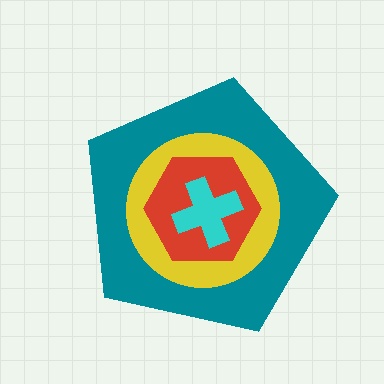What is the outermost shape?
The teal pentagon.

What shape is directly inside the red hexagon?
The cyan cross.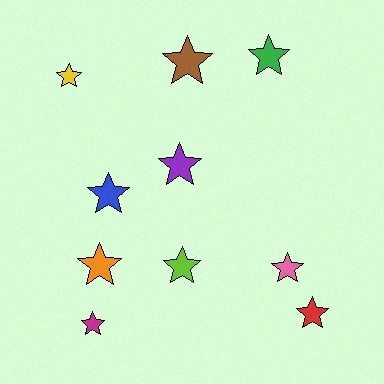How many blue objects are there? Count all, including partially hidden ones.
There is 1 blue object.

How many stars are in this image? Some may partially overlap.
There are 10 stars.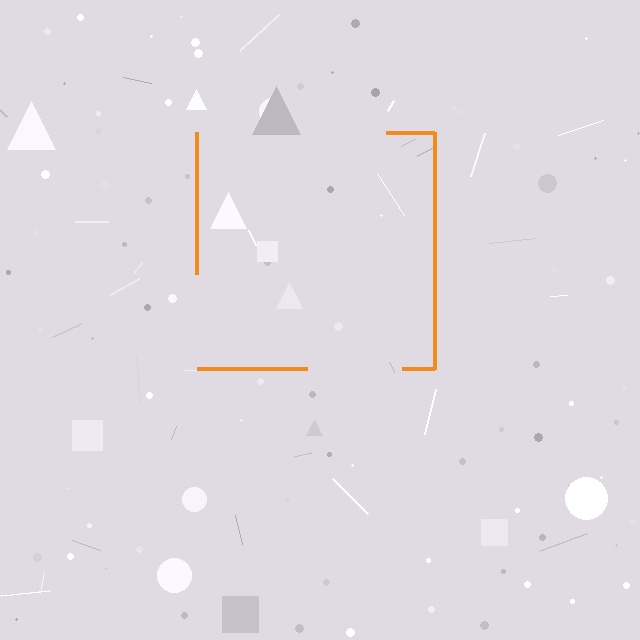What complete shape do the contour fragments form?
The contour fragments form a square.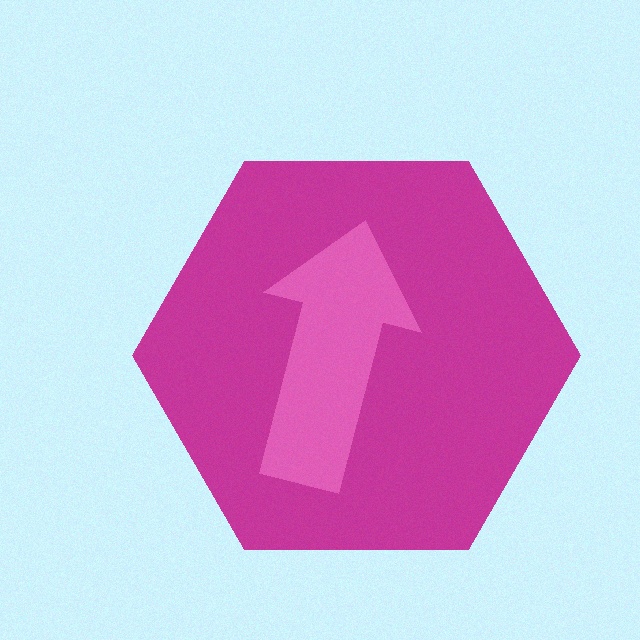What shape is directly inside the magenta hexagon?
The pink arrow.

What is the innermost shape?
The pink arrow.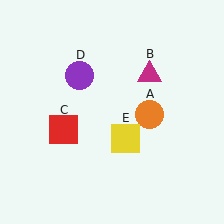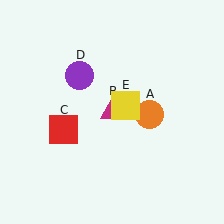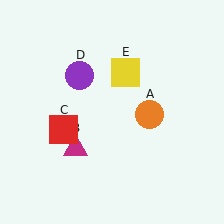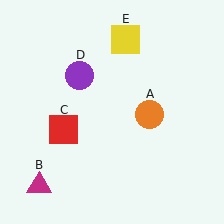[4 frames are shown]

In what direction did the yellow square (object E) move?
The yellow square (object E) moved up.